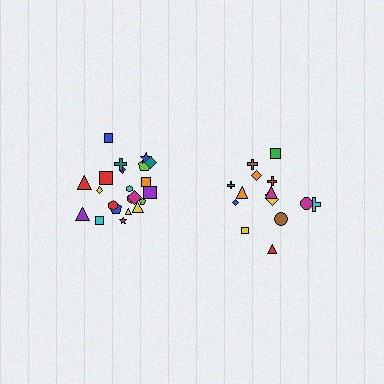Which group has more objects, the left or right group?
The left group.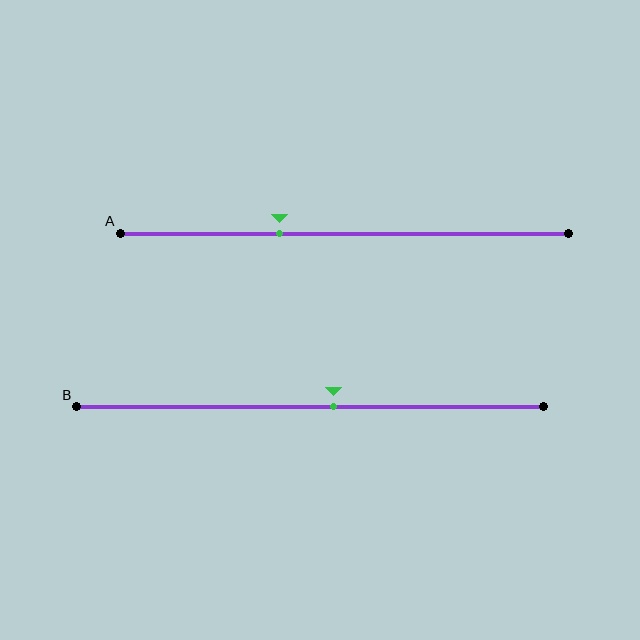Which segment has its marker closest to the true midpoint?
Segment B has its marker closest to the true midpoint.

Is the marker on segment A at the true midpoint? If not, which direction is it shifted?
No, the marker on segment A is shifted to the left by about 15% of the segment length.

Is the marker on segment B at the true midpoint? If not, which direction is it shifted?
No, the marker on segment B is shifted to the right by about 5% of the segment length.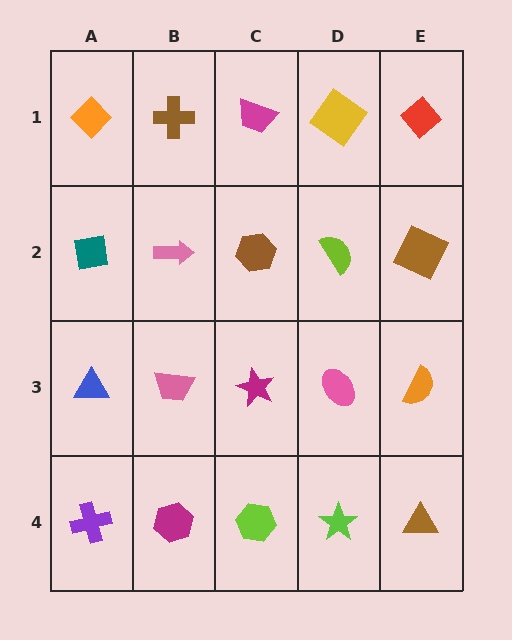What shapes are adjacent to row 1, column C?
A brown hexagon (row 2, column C), a brown cross (row 1, column B), a yellow diamond (row 1, column D).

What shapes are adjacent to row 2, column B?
A brown cross (row 1, column B), a pink trapezoid (row 3, column B), a teal square (row 2, column A), a brown hexagon (row 2, column C).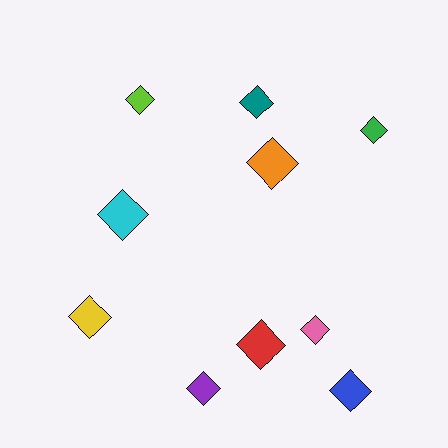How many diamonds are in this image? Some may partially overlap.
There are 10 diamonds.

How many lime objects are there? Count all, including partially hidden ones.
There is 1 lime object.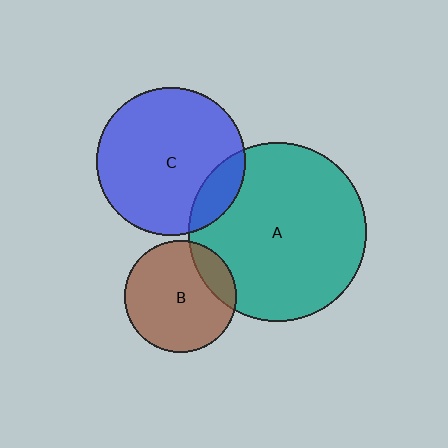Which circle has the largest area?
Circle A (teal).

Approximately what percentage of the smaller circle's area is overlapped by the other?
Approximately 15%.